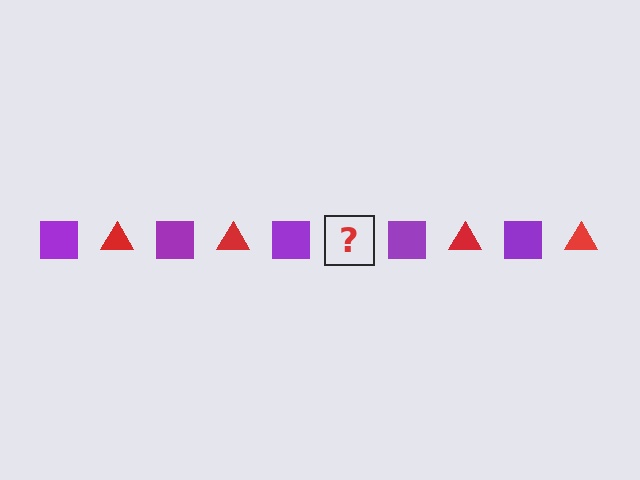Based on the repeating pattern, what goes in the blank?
The blank should be a red triangle.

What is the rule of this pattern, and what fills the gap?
The rule is that the pattern alternates between purple square and red triangle. The gap should be filled with a red triangle.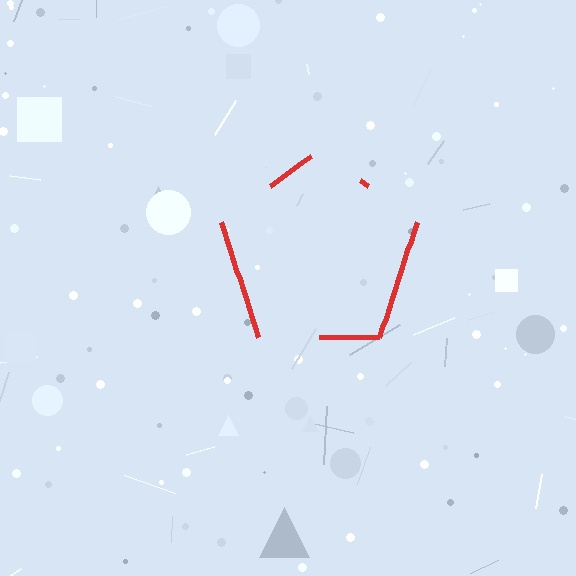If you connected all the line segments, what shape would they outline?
They would outline a pentagon.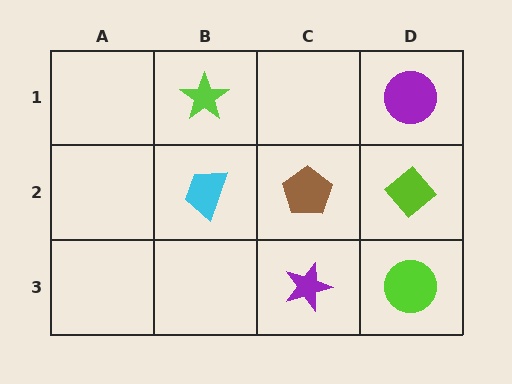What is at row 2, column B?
A cyan trapezoid.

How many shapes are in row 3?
2 shapes.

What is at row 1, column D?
A purple circle.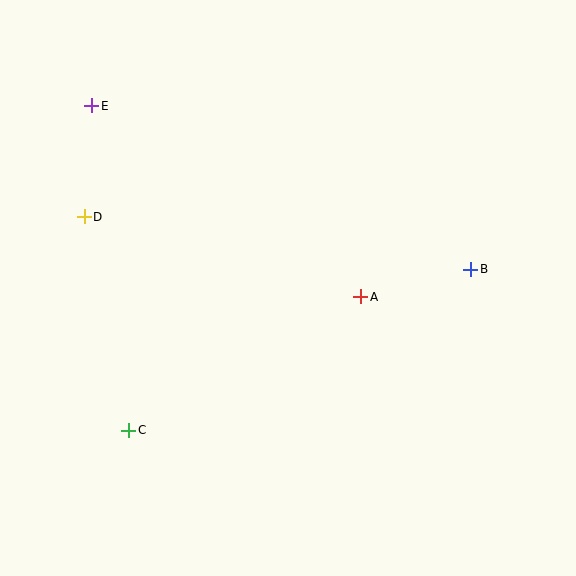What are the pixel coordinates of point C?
Point C is at (129, 430).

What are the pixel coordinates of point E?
Point E is at (92, 106).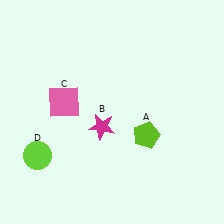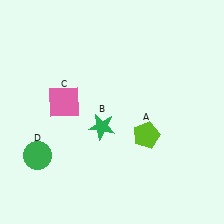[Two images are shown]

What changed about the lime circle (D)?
In Image 1, D is lime. In Image 2, it changed to green.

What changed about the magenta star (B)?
In Image 1, B is magenta. In Image 2, it changed to green.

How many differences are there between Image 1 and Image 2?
There are 2 differences between the two images.